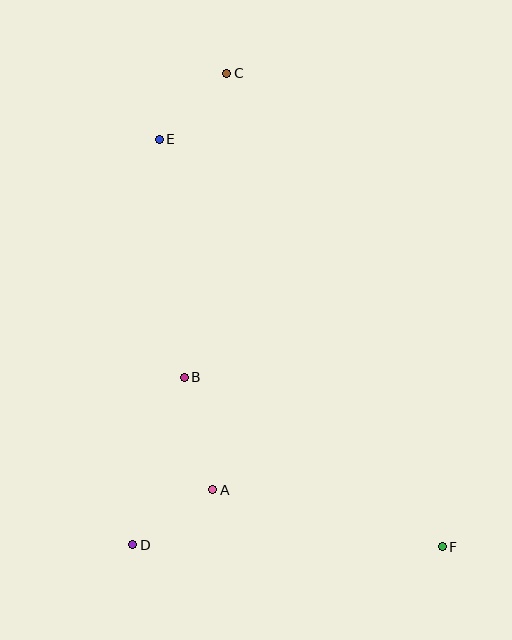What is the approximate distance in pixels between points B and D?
The distance between B and D is approximately 175 pixels.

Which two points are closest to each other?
Points C and E are closest to each other.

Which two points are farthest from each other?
Points C and F are farthest from each other.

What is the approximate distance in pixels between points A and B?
The distance between A and B is approximately 116 pixels.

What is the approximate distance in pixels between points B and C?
The distance between B and C is approximately 307 pixels.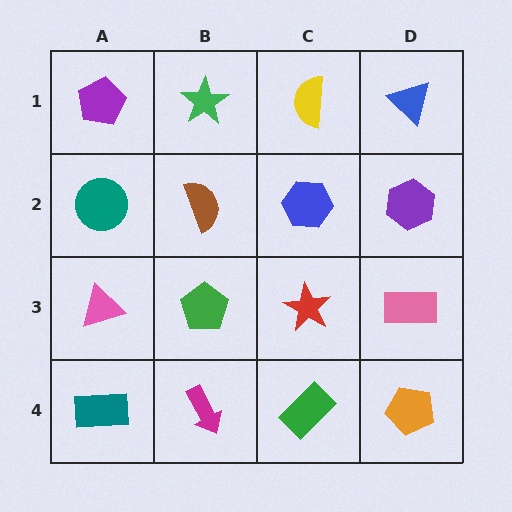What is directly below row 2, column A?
A pink triangle.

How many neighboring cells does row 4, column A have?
2.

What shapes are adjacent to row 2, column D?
A blue triangle (row 1, column D), a pink rectangle (row 3, column D), a blue hexagon (row 2, column C).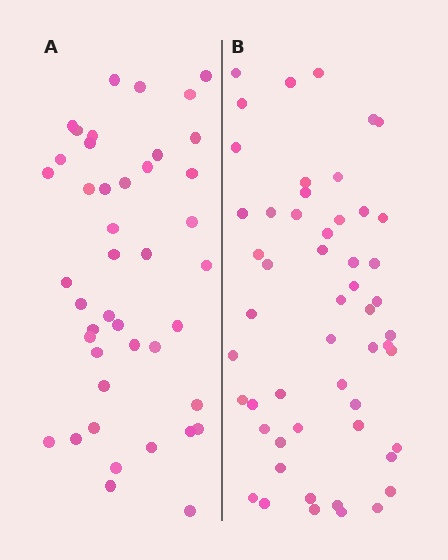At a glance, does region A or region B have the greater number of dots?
Region B (the right region) has more dots.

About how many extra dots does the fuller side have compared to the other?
Region B has roughly 10 or so more dots than region A.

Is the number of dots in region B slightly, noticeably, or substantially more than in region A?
Region B has only slightly more — the two regions are fairly close. The ratio is roughly 1.2 to 1.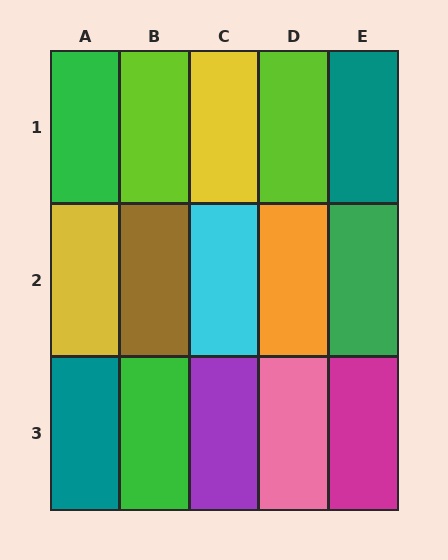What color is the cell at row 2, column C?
Cyan.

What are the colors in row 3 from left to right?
Teal, green, purple, pink, magenta.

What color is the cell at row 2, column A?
Yellow.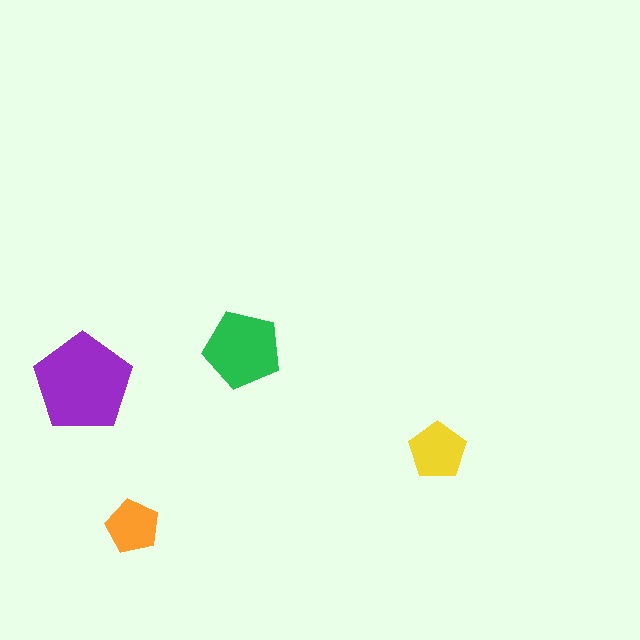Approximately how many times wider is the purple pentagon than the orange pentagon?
About 2 times wider.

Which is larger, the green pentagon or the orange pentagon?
The green one.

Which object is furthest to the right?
The yellow pentagon is rightmost.